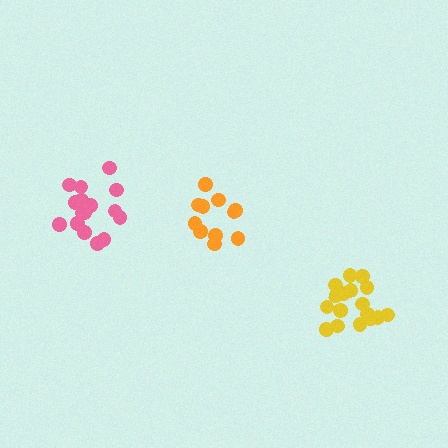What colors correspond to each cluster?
The clusters are colored: pink, yellow, orange.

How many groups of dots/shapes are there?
There are 3 groups.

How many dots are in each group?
Group 1: 17 dots, Group 2: 17 dots, Group 3: 11 dots (45 total).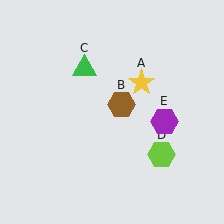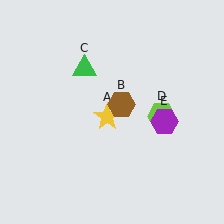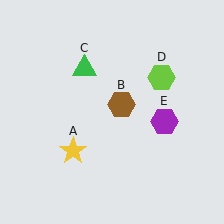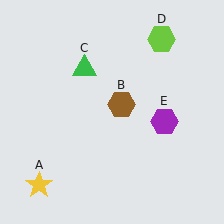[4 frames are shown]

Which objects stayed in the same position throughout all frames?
Brown hexagon (object B) and green triangle (object C) and purple hexagon (object E) remained stationary.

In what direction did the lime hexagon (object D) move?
The lime hexagon (object D) moved up.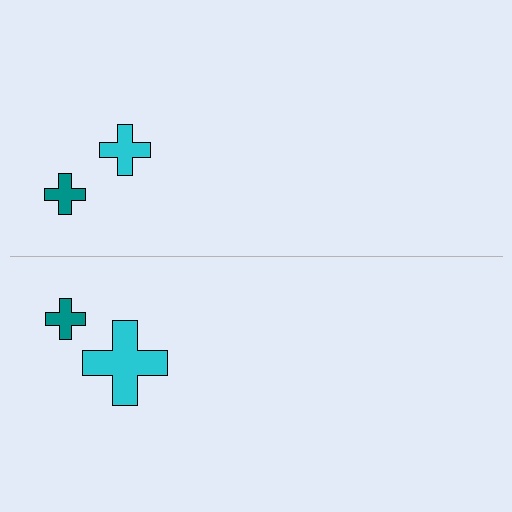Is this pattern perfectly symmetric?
No, the pattern is not perfectly symmetric. The cyan cross on the bottom side has a different size than its mirror counterpart.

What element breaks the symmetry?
The cyan cross on the bottom side has a different size than its mirror counterpart.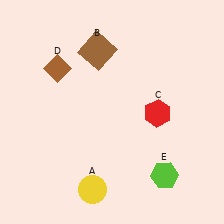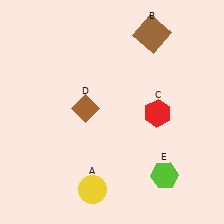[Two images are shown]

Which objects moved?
The objects that moved are: the brown square (B), the brown diamond (D).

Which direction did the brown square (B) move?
The brown square (B) moved right.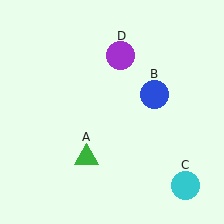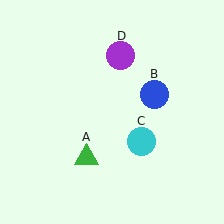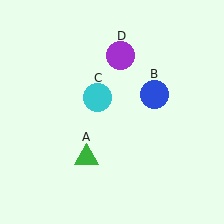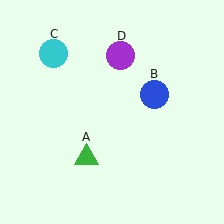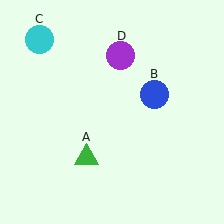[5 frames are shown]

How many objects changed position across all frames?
1 object changed position: cyan circle (object C).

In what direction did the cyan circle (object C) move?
The cyan circle (object C) moved up and to the left.